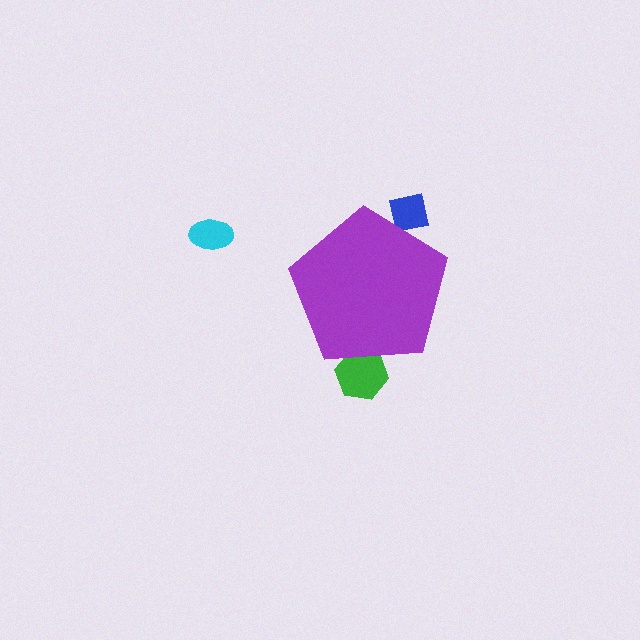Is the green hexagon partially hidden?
Yes, the green hexagon is partially hidden behind the purple pentagon.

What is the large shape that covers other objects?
A purple pentagon.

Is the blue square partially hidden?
Yes, the blue square is partially hidden behind the purple pentagon.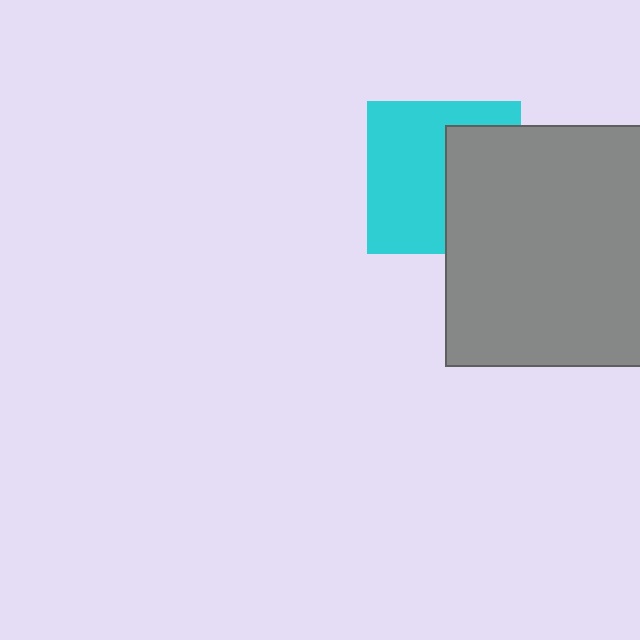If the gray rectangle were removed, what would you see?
You would see the complete cyan square.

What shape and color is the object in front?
The object in front is a gray rectangle.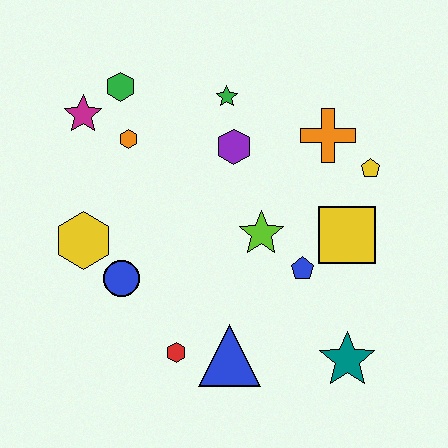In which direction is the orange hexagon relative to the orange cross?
The orange hexagon is to the left of the orange cross.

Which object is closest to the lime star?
The blue pentagon is closest to the lime star.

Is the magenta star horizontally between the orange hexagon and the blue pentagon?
No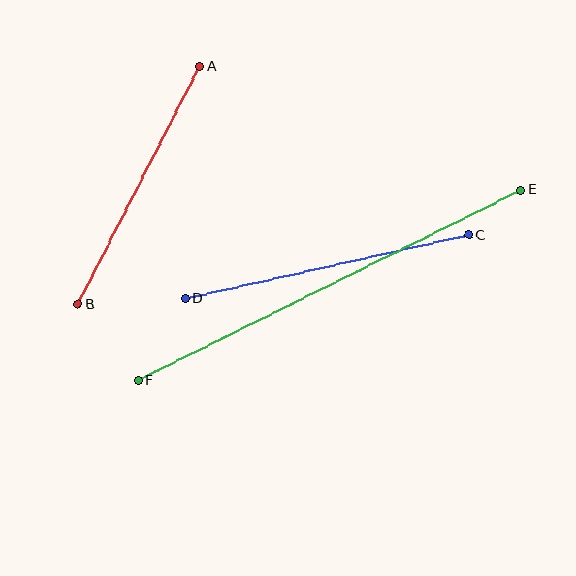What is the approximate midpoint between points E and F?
The midpoint is at approximately (329, 285) pixels.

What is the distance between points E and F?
The distance is approximately 427 pixels.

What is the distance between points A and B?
The distance is approximately 267 pixels.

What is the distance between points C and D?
The distance is approximately 290 pixels.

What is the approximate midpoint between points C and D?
The midpoint is at approximately (327, 267) pixels.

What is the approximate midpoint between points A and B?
The midpoint is at approximately (139, 185) pixels.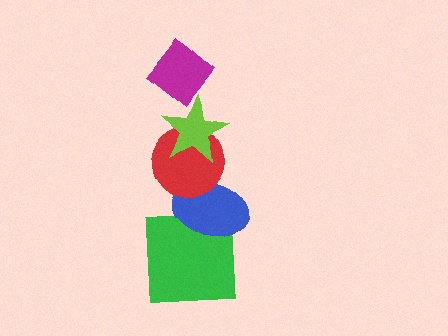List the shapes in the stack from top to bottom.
From top to bottom: the magenta diamond, the lime star, the red circle, the blue ellipse, the green square.